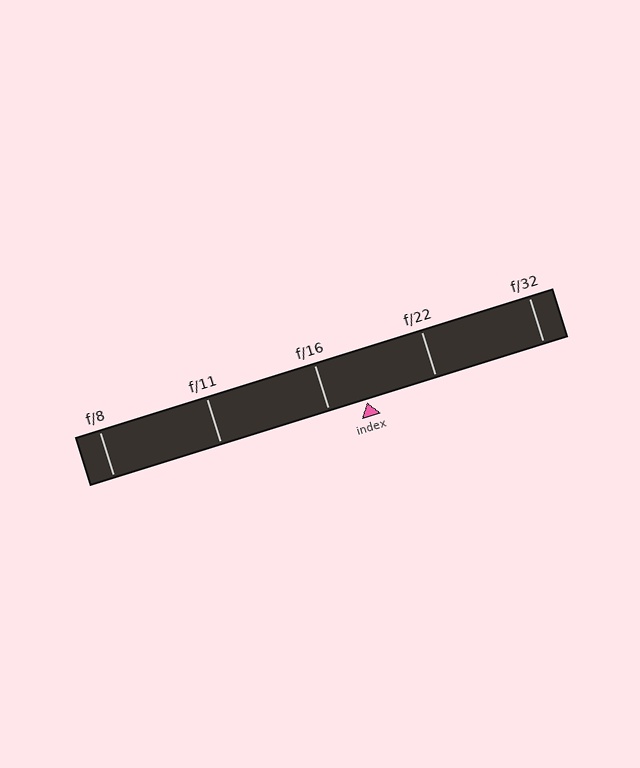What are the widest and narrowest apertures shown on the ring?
The widest aperture shown is f/8 and the narrowest is f/32.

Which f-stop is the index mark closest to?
The index mark is closest to f/16.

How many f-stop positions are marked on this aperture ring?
There are 5 f-stop positions marked.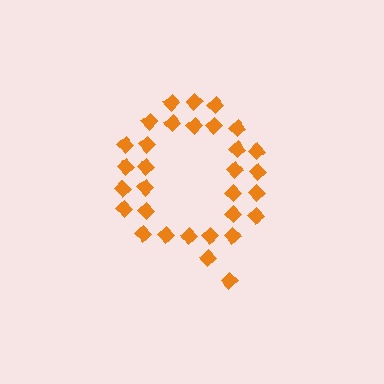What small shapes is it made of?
It is made of small diamonds.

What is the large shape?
The large shape is the letter Q.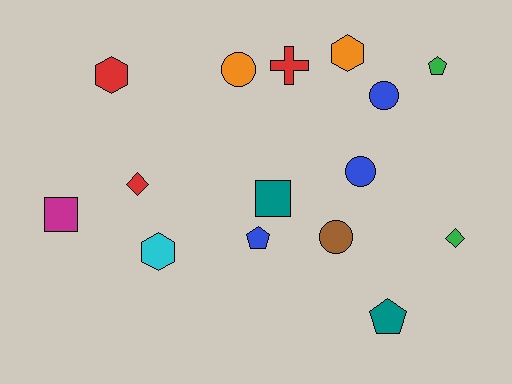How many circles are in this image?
There are 4 circles.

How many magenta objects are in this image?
There is 1 magenta object.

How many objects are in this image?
There are 15 objects.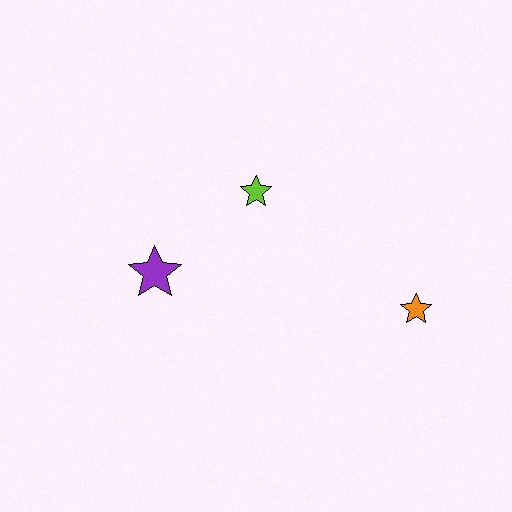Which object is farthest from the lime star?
The orange star is farthest from the lime star.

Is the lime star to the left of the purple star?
No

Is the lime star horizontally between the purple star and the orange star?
Yes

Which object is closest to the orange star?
The lime star is closest to the orange star.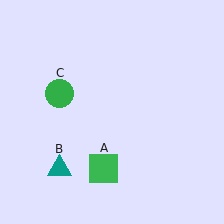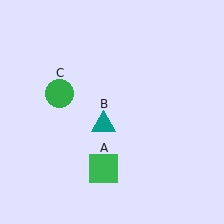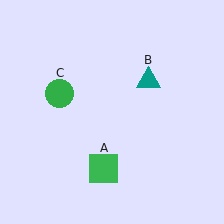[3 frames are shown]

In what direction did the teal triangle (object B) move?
The teal triangle (object B) moved up and to the right.